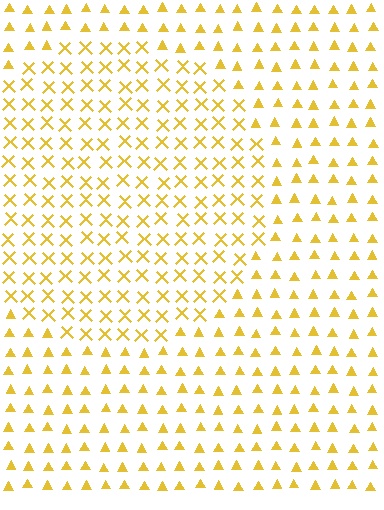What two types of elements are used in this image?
The image uses X marks inside the circle region and triangles outside it.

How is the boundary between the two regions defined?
The boundary is defined by a change in element shape: X marks inside vs. triangles outside. All elements share the same color and spacing.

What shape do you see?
I see a circle.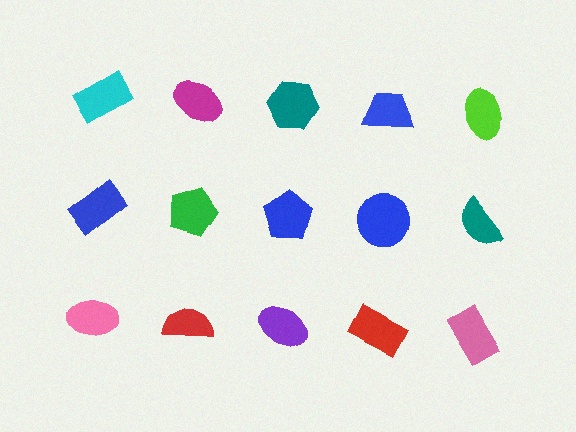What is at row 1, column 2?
A magenta ellipse.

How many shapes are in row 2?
5 shapes.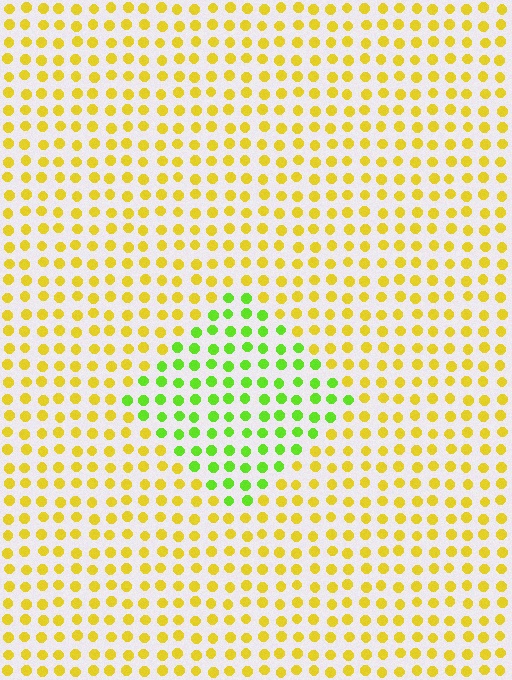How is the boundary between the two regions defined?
The boundary is defined purely by a slight shift in hue (about 48 degrees). Spacing, size, and orientation are identical on both sides.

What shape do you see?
I see a diamond.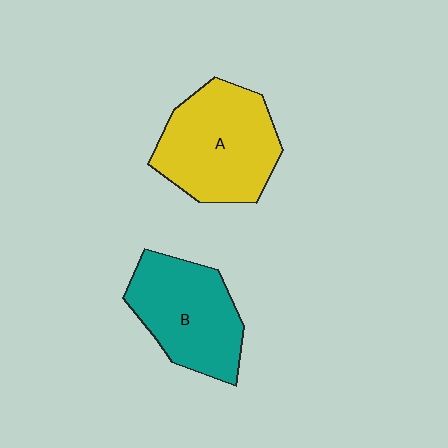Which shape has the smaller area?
Shape B (teal).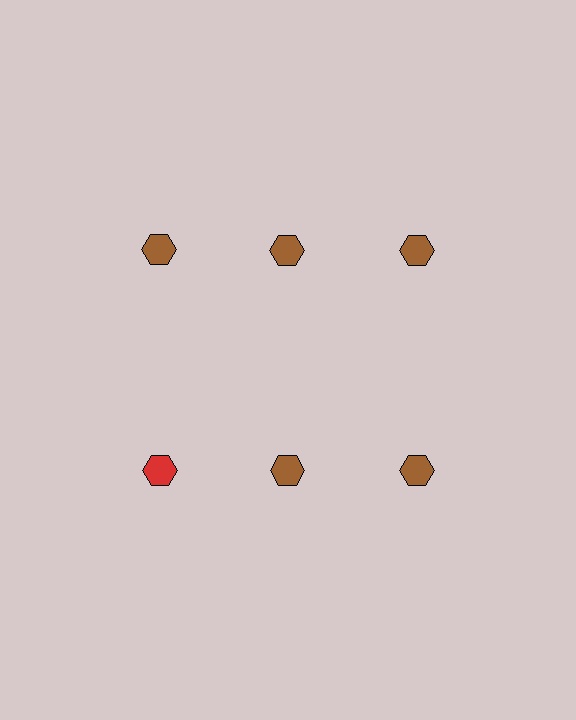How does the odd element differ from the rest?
It has a different color: red instead of brown.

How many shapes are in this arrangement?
There are 6 shapes arranged in a grid pattern.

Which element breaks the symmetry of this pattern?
The red hexagon in the second row, leftmost column breaks the symmetry. All other shapes are brown hexagons.